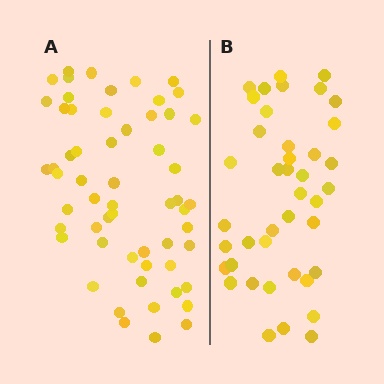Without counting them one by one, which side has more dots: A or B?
Region A (the left region) has more dots.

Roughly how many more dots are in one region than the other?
Region A has approximately 15 more dots than region B.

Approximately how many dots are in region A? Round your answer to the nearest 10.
About 60 dots. (The exact count is 58, which rounds to 60.)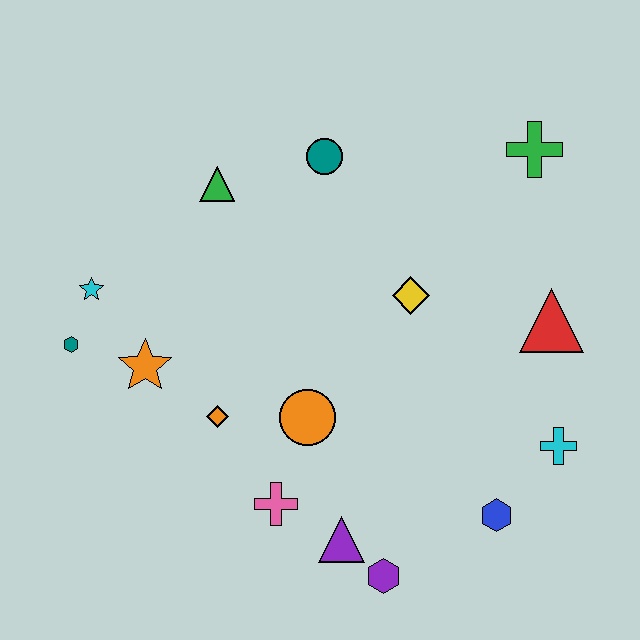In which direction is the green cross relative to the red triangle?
The green cross is above the red triangle.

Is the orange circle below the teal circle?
Yes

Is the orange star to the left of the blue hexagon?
Yes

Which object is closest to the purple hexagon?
The purple triangle is closest to the purple hexagon.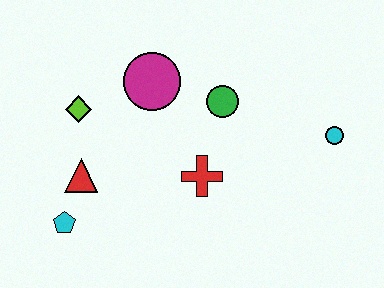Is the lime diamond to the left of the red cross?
Yes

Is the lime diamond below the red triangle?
No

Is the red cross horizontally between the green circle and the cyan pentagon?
Yes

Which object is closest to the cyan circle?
The green circle is closest to the cyan circle.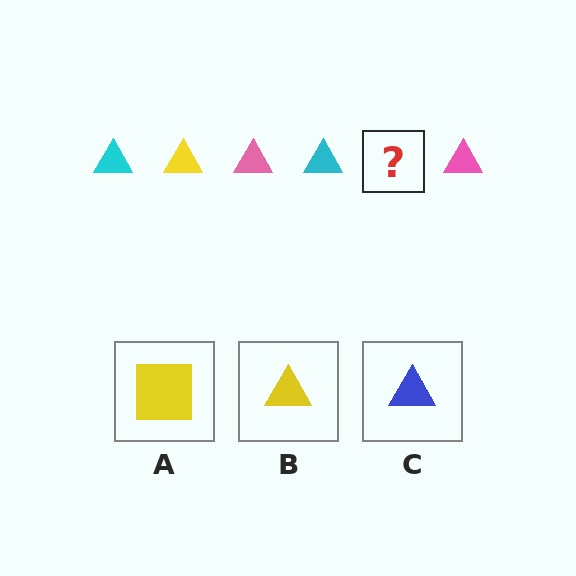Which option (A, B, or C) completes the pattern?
B.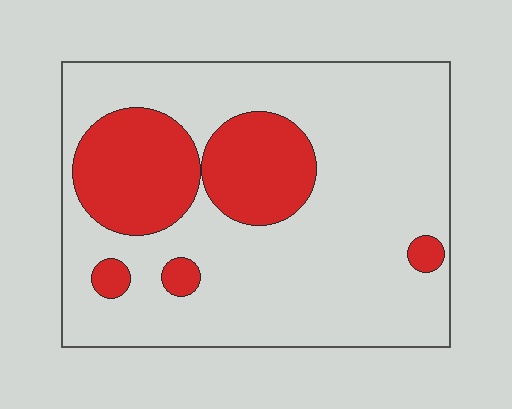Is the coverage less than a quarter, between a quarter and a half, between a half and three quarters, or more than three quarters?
Less than a quarter.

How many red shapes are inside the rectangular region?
5.